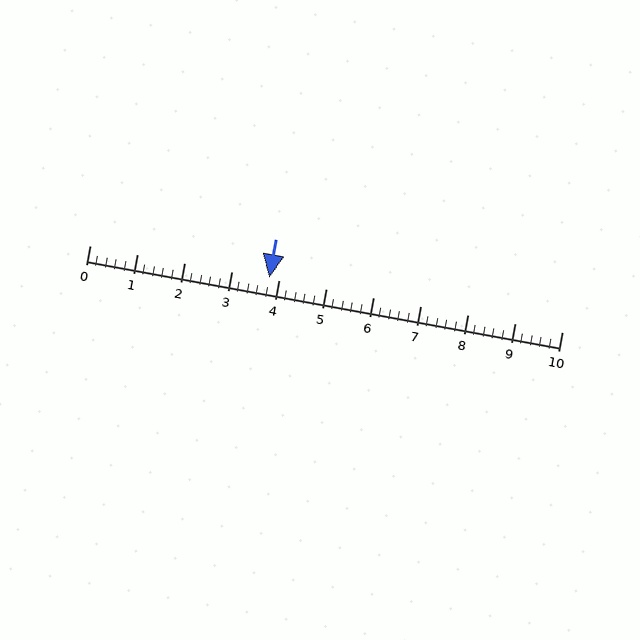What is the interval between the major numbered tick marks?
The major tick marks are spaced 1 units apart.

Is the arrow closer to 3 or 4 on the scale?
The arrow is closer to 4.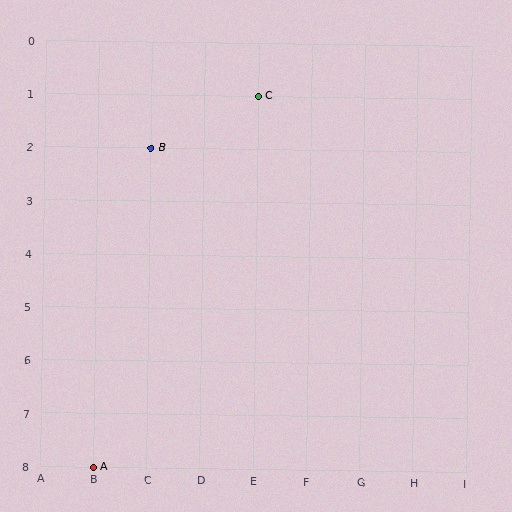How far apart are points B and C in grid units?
Points B and C are 2 columns and 1 row apart (about 2.2 grid units diagonally).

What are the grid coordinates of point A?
Point A is at grid coordinates (B, 8).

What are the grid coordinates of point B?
Point B is at grid coordinates (C, 2).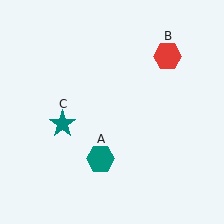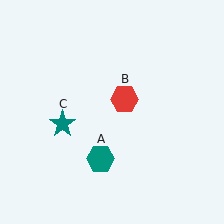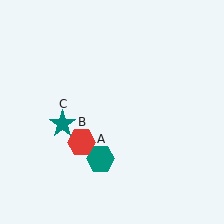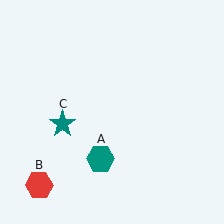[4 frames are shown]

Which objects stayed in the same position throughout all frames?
Teal hexagon (object A) and teal star (object C) remained stationary.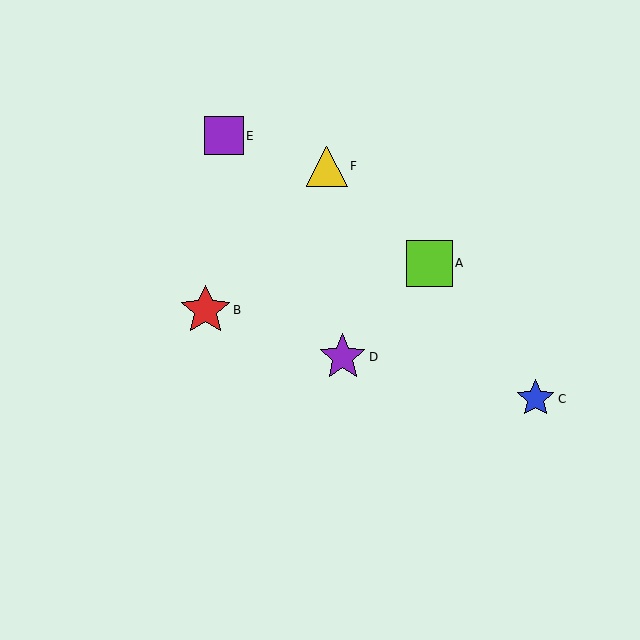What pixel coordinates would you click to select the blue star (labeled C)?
Click at (536, 399) to select the blue star C.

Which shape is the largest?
The red star (labeled B) is the largest.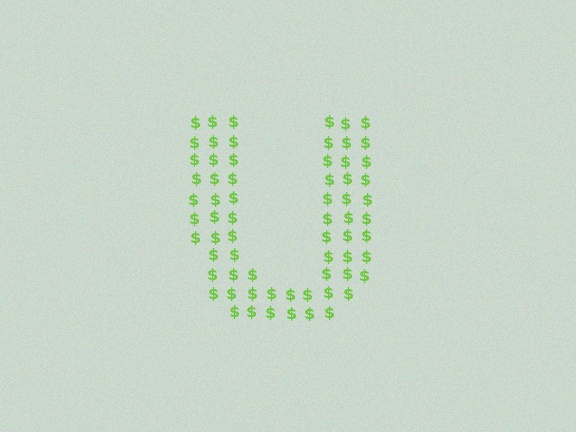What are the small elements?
The small elements are dollar signs.